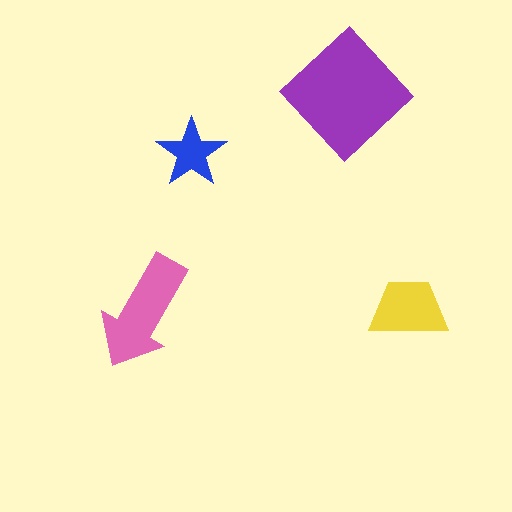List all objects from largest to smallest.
The purple diamond, the pink arrow, the yellow trapezoid, the blue star.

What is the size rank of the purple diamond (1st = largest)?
1st.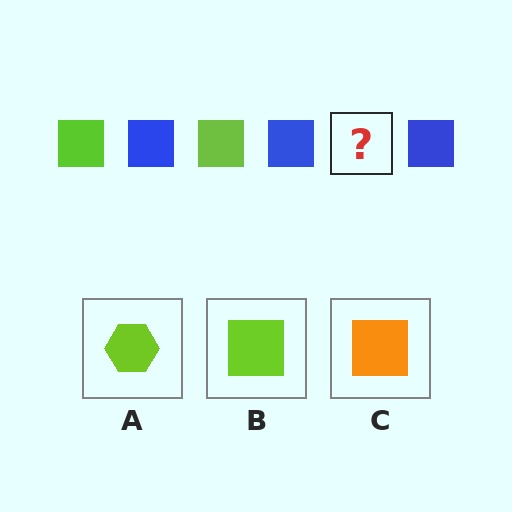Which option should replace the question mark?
Option B.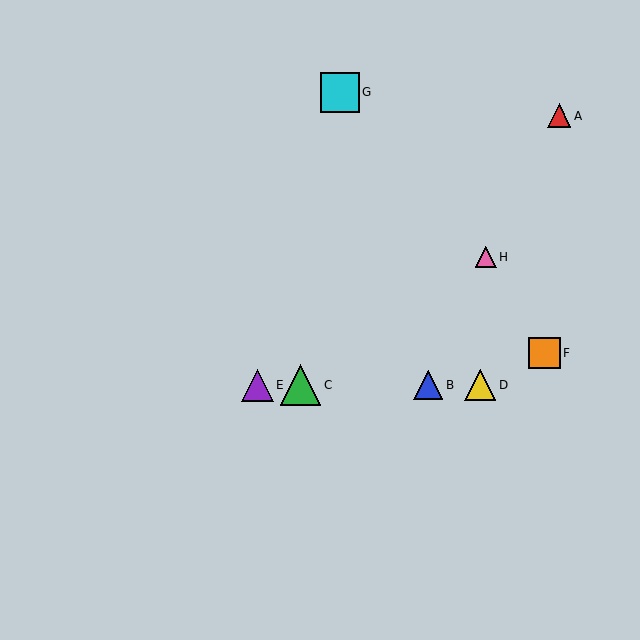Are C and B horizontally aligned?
Yes, both are at y≈385.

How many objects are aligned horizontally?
4 objects (B, C, D, E) are aligned horizontally.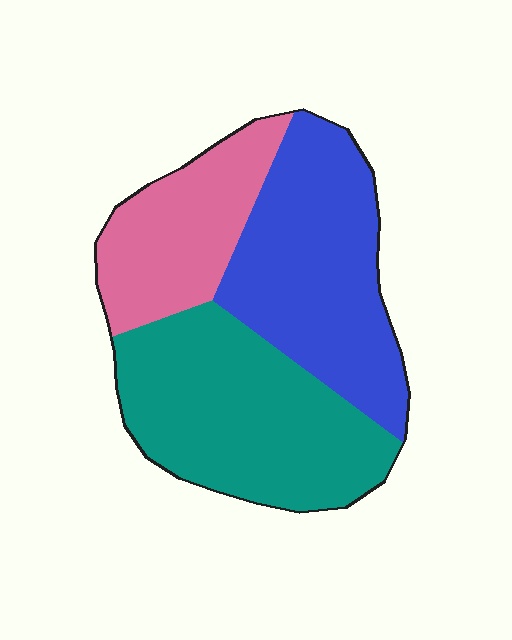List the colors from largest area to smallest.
From largest to smallest: teal, blue, pink.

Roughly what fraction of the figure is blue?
Blue takes up between a third and a half of the figure.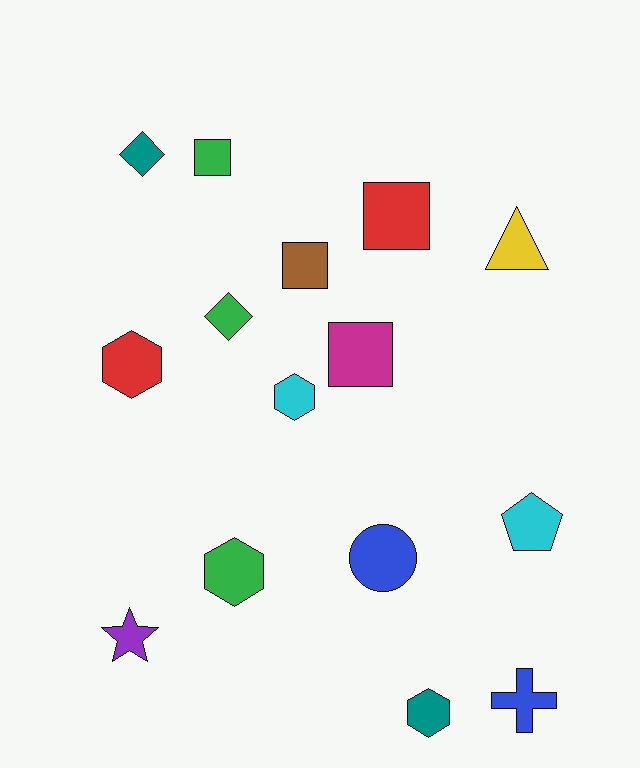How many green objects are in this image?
There are 3 green objects.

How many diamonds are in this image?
There are 2 diamonds.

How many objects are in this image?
There are 15 objects.